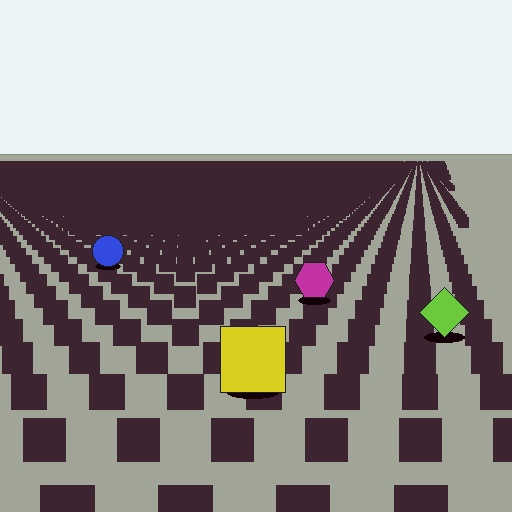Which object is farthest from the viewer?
The blue circle is farthest from the viewer. It appears smaller and the ground texture around it is denser.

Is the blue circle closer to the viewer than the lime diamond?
No. The lime diamond is closer — you can tell from the texture gradient: the ground texture is coarser near it.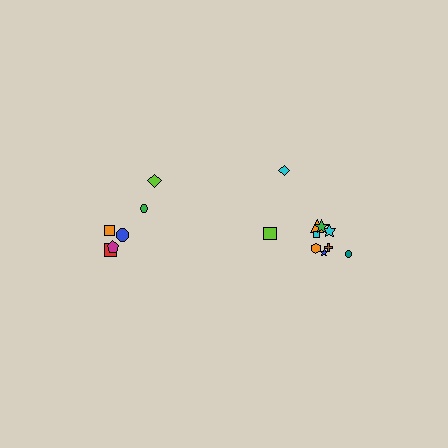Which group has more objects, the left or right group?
The right group.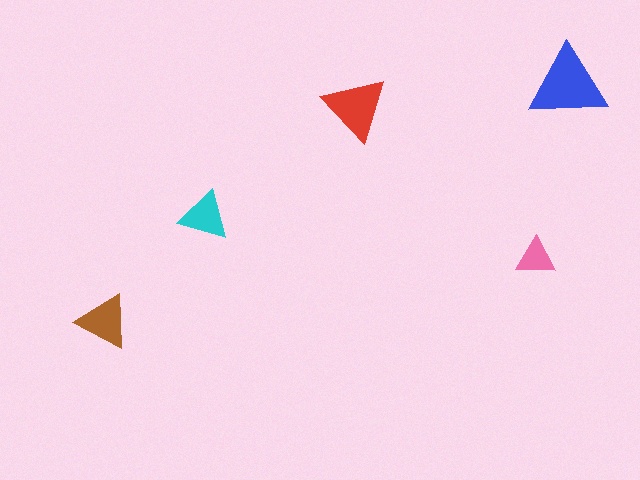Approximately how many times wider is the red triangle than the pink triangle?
About 1.5 times wider.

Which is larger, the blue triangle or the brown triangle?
The blue one.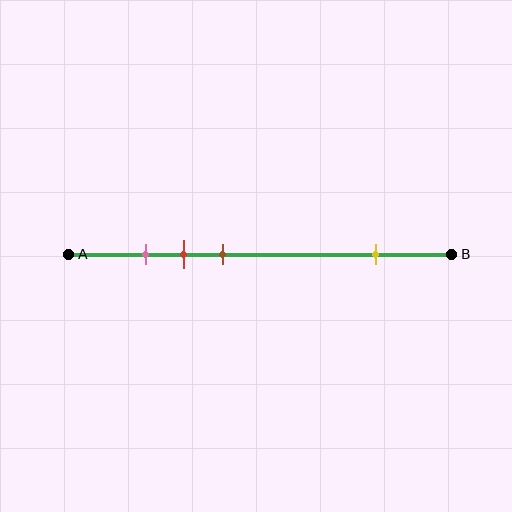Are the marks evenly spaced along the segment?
No, the marks are not evenly spaced.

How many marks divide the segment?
There are 4 marks dividing the segment.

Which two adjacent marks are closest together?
The pink and red marks are the closest adjacent pair.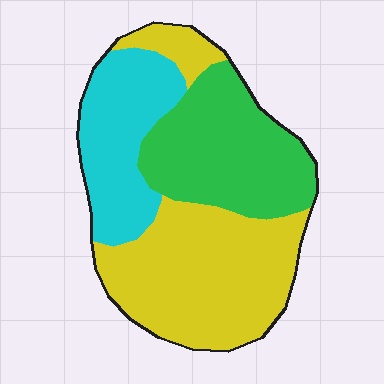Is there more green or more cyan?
Green.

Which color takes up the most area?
Yellow, at roughly 45%.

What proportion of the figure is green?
Green covers 31% of the figure.